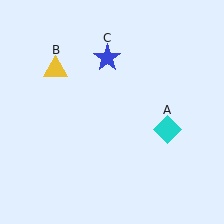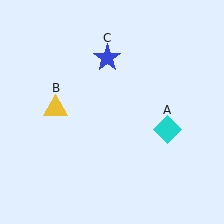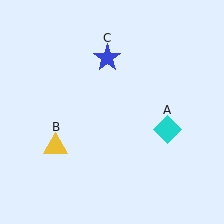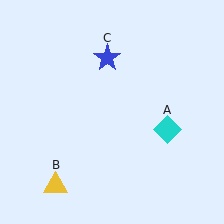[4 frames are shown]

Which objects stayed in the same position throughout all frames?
Cyan diamond (object A) and blue star (object C) remained stationary.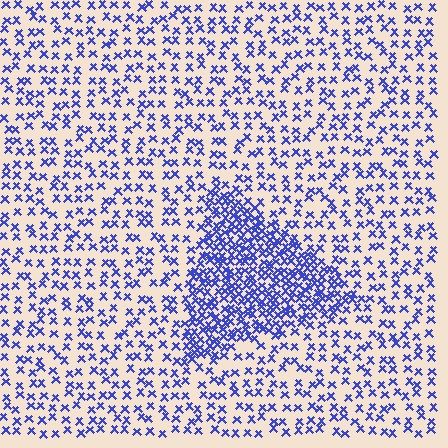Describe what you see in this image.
The image contains small blue elements arranged at two different densities. A triangle-shaped region is visible where the elements are more densely packed than the surrounding area.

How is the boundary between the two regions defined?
The boundary is defined by a change in element density (approximately 2.6x ratio). All elements are the same color, size, and shape.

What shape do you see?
I see a triangle.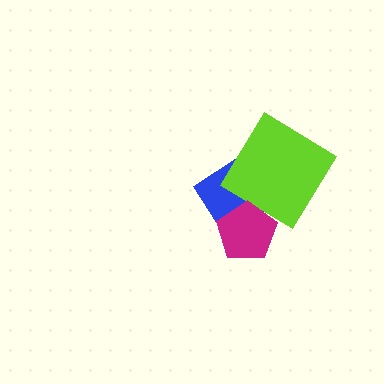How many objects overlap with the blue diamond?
2 objects overlap with the blue diamond.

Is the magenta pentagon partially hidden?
No, no other shape covers it.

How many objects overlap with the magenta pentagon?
1 object overlaps with the magenta pentagon.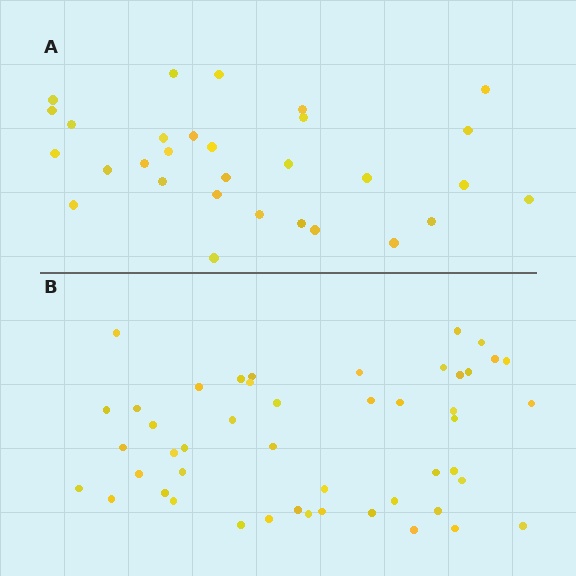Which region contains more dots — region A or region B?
Region B (the bottom region) has more dots.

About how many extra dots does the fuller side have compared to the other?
Region B has approximately 20 more dots than region A.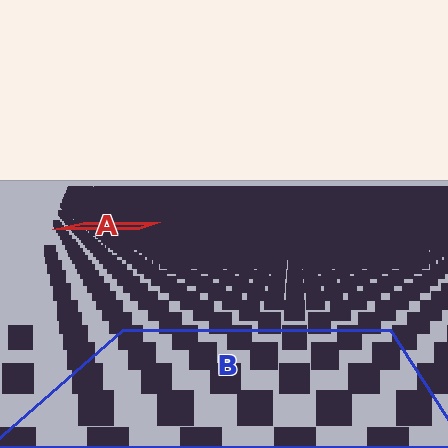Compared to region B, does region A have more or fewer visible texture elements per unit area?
Region A has more texture elements per unit area — they are packed more densely because it is farther away.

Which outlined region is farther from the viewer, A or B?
Region A is farther from the viewer — the texture elements inside it appear smaller and more densely packed.